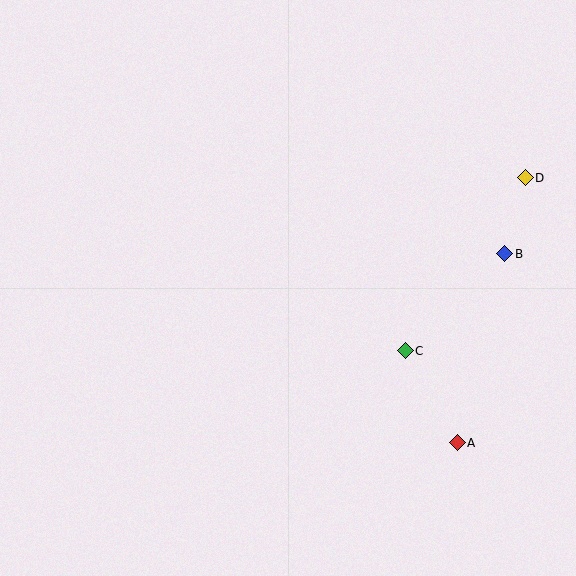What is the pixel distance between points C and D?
The distance between C and D is 210 pixels.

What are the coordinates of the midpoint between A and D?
The midpoint between A and D is at (491, 310).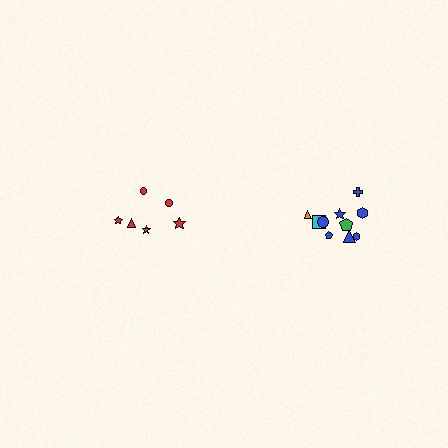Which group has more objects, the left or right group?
The right group.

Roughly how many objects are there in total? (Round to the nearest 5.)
Roughly 15 objects in total.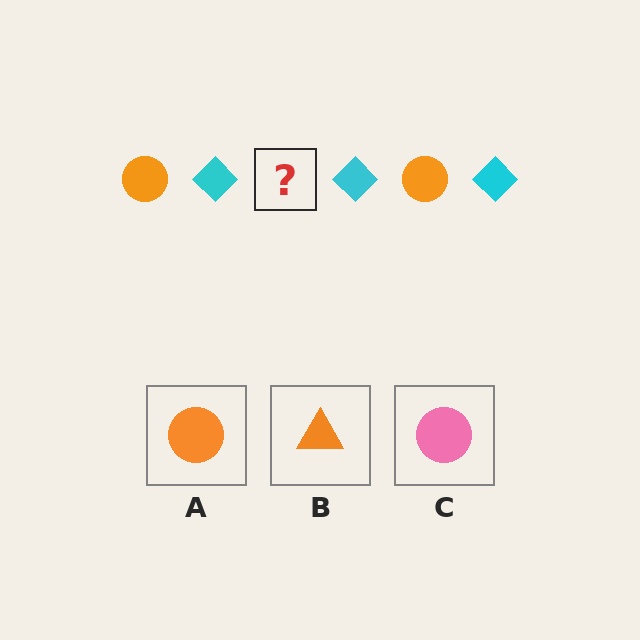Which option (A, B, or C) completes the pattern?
A.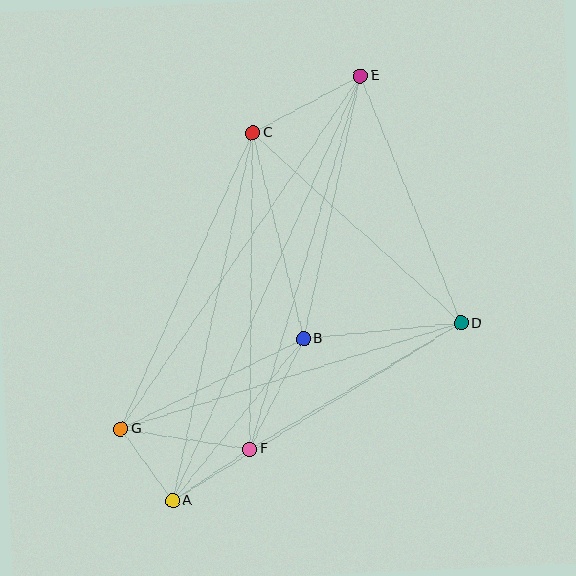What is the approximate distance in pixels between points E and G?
The distance between E and G is approximately 427 pixels.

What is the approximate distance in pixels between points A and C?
The distance between A and C is approximately 376 pixels.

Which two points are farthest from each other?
Points A and E are farthest from each other.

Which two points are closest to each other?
Points A and G are closest to each other.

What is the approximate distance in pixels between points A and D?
The distance between A and D is approximately 339 pixels.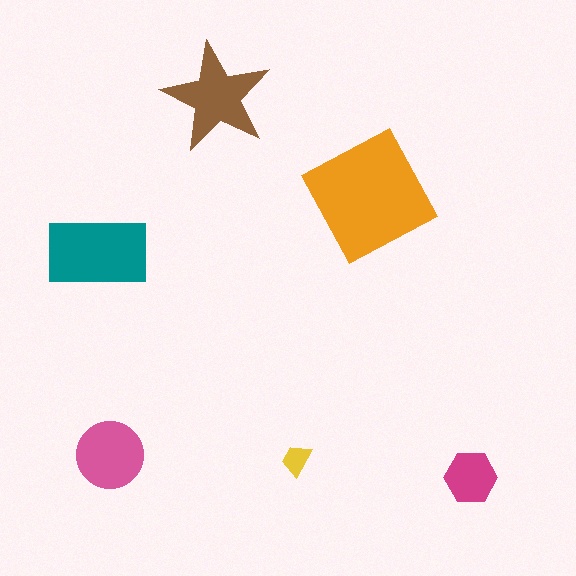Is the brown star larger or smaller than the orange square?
Smaller.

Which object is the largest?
The orange square.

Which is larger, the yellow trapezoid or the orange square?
The orange square.